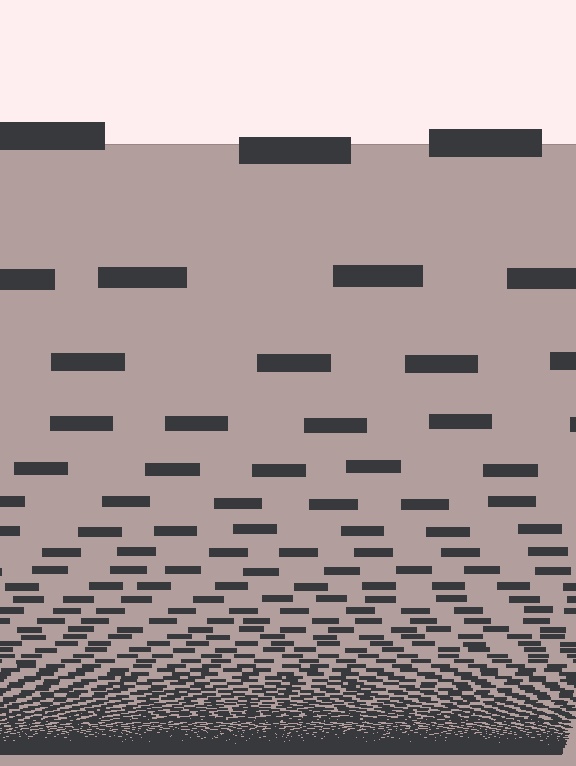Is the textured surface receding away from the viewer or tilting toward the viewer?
The surface appears to tilt toward the viewer. Texture elements get larger and sparser toward the top.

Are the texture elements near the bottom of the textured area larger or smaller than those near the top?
Smaller. The gradient is inverted — elements near the bottom are smaller and denser.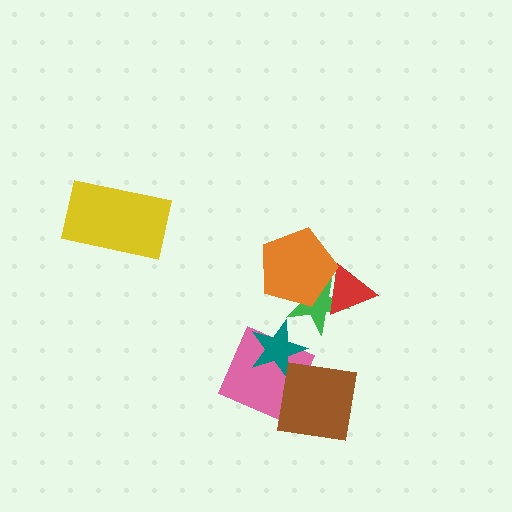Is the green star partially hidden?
Yes, it is partially covered by another shape.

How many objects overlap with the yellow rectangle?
0 objects overlap with the yellow rectangle.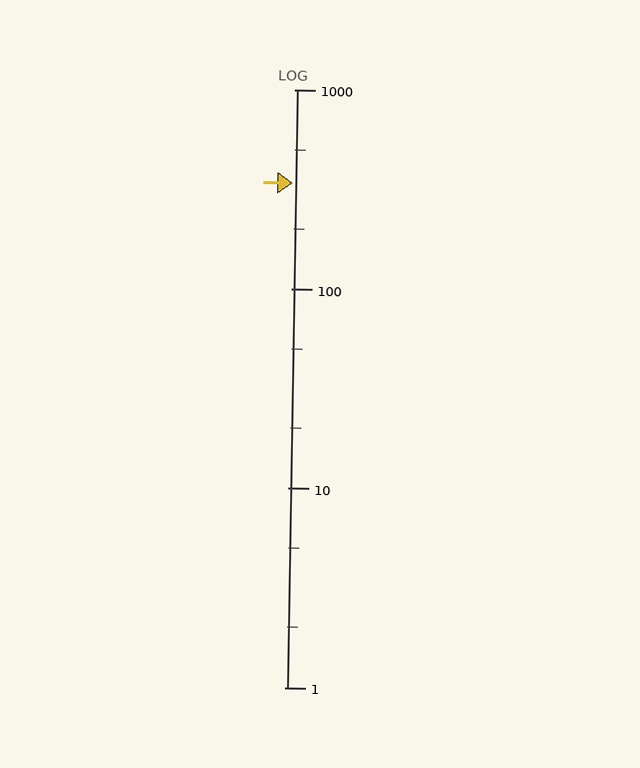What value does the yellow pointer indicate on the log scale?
The pointer indicates approximately 340.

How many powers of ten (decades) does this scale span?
The scale spans 3 decades, from 1 to 1000.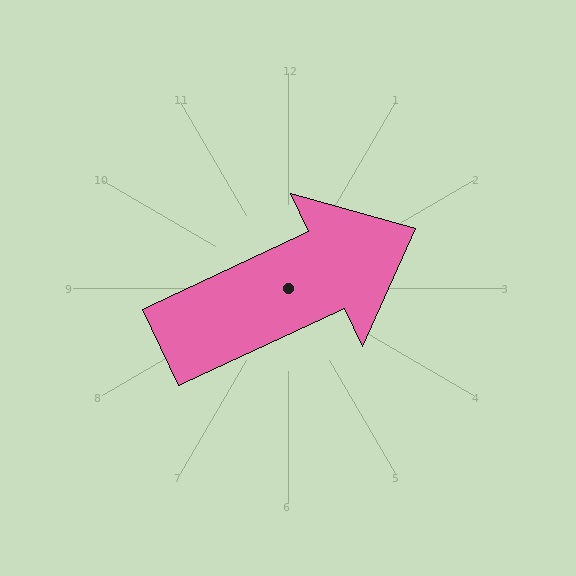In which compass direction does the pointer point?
Northeast.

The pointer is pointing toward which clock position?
Roughly 2 o'clock.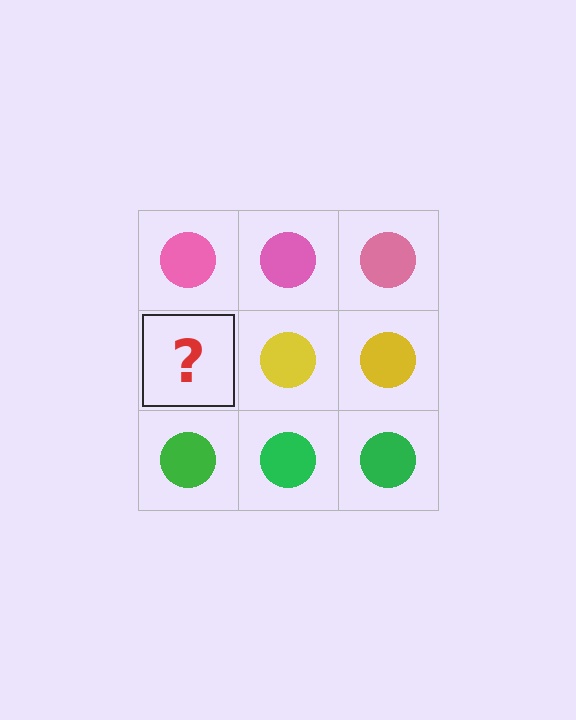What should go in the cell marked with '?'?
The missing cell should contain a yellow circle.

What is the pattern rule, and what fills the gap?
The rule is that each row has a consistent color. The gap should be filled with a yellow circle.